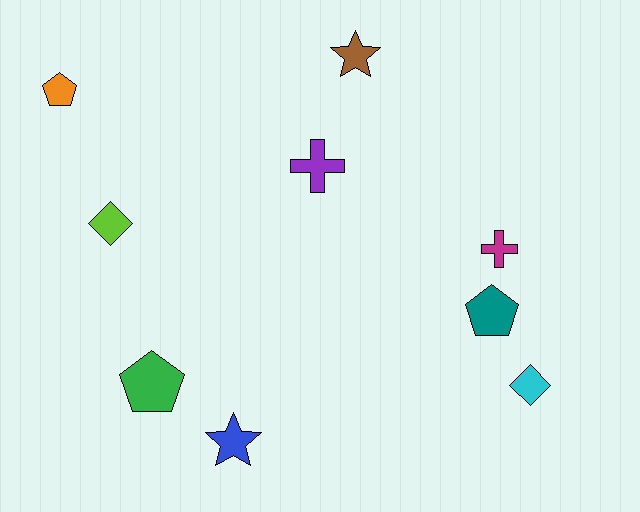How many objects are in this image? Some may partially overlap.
There are 9 objects.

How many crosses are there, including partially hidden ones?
There are 2 crosses.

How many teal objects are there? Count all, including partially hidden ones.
There is 1 teal object.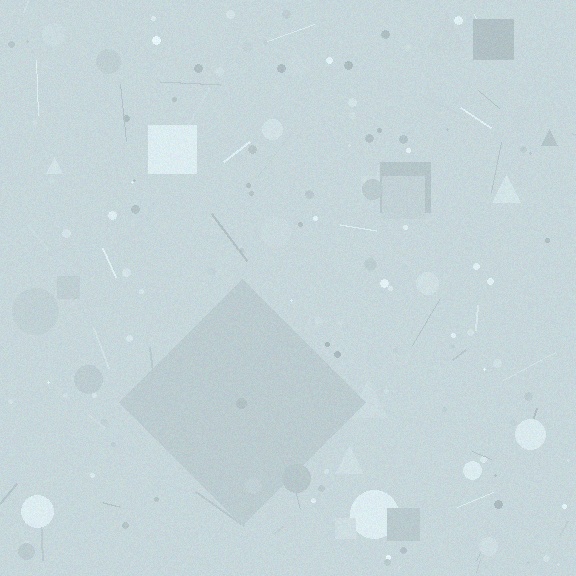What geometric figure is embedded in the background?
A diamond is embedded in the background.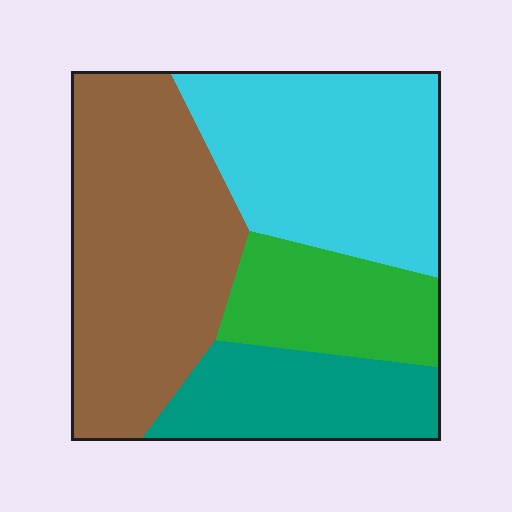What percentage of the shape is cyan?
Cyan takes up about one third (1/3) of the shape.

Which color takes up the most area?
Brown, at roughly 35%.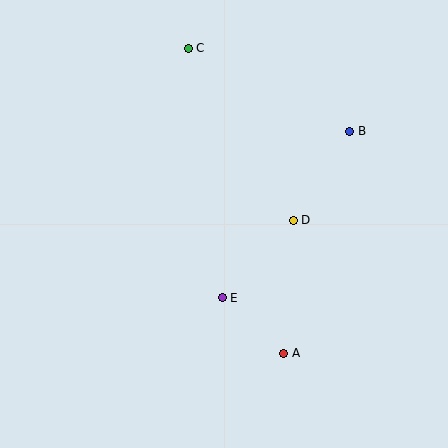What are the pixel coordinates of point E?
Point E is at (222, 298).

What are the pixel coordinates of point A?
Point A is at (284, 353).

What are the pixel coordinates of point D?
Point D is at (293, 220).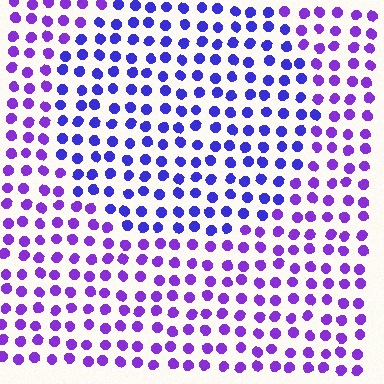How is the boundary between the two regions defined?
The boundary is defined purely by a slight shift in hue (about 29 degrees). Spacing, size, and orientation are identical on both sides.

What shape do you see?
I see a circle.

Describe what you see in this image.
The image is filled with small purple elements in a uniform arrangement. A circle-shaped region is visible where the elements are tinted to a slightly different hue, forming a subtle color boundary.